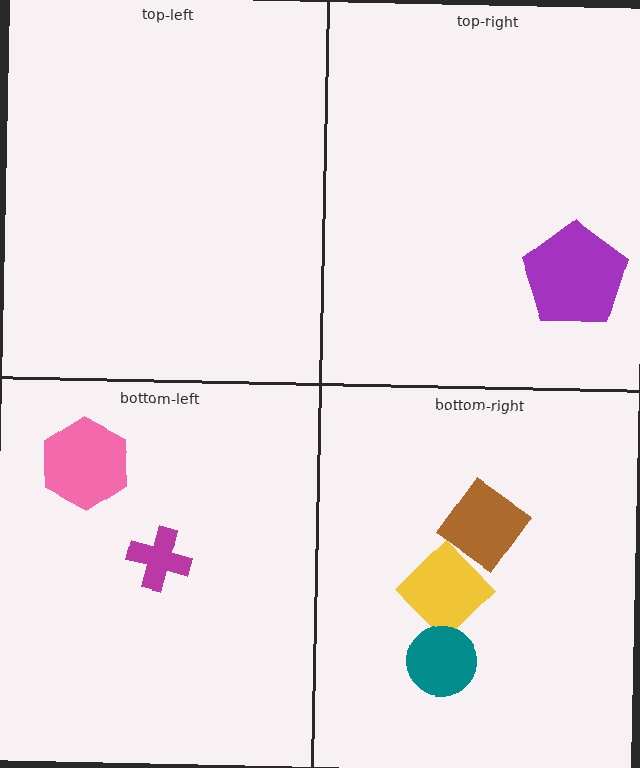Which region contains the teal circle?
The bottom-right region.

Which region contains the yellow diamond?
The bottom-right region.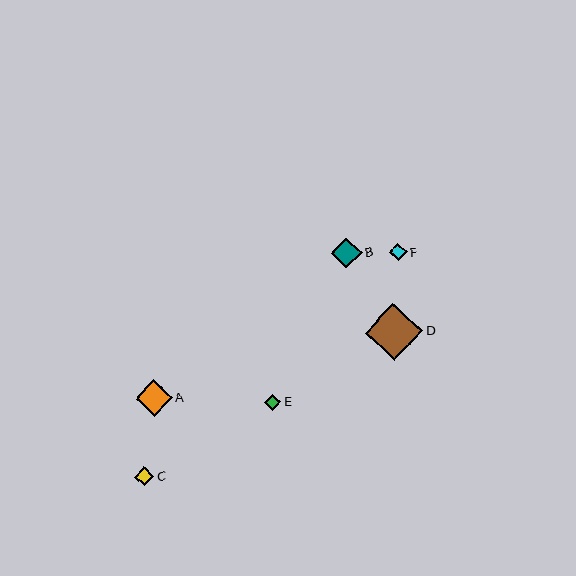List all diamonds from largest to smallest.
From largest to smallest: D, A, B, C, F, E.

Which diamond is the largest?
Diamond D is the largest with a size of approximately 57 pixels.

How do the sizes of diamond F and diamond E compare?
Diamond F and diamond E are approximately the same size.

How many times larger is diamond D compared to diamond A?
Diamond D is approximately 1.6 times the size of diamond A.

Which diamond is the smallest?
Diamond E is the smallest with a size of approximately 16 pixels.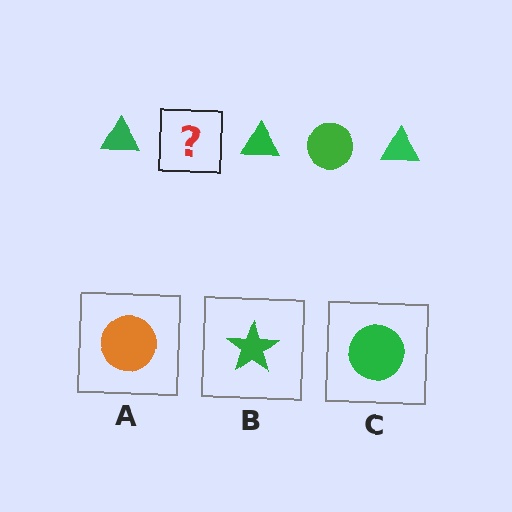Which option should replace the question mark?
Option C.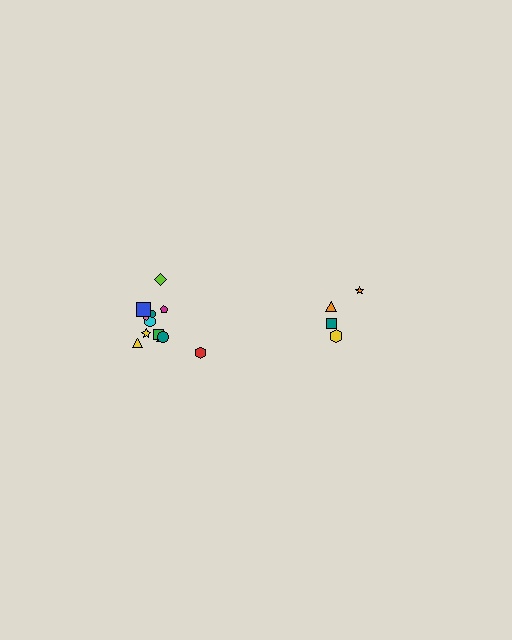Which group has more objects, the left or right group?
The left group.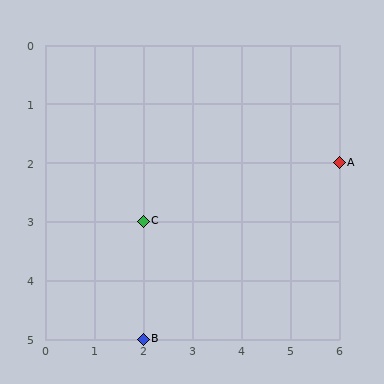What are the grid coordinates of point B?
Point B is at grid coordinates (2, 5).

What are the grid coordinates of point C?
Point C is at grid coordinates (2, 3).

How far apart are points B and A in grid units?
Points B and A are 4 columns and 3 rows apart (about 5.0 grid units diagonally).